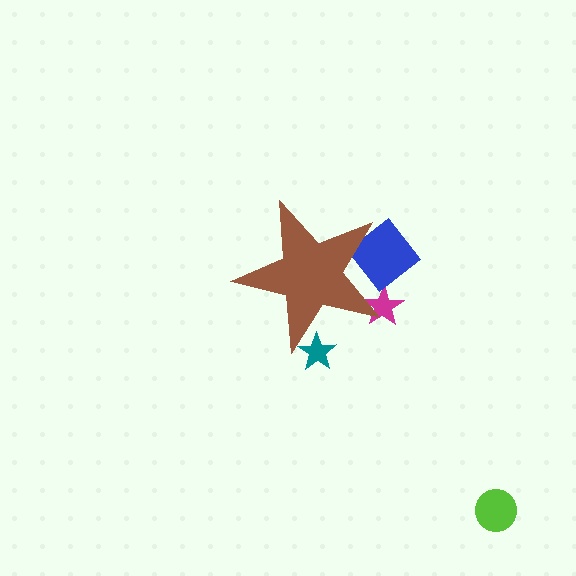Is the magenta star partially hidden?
Yes, the magenta star is partially hidden behind the brown star.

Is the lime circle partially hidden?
No, the lime circle is fully visible.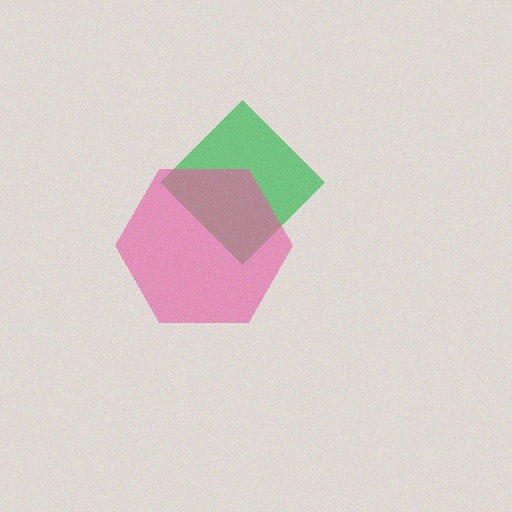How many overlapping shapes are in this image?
There are 2 overlapping shapes in the image.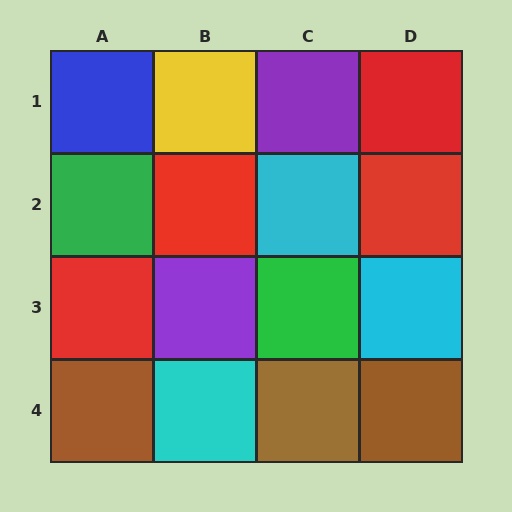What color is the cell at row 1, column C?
Purple.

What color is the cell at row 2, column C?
Cyan.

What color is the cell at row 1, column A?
Blue.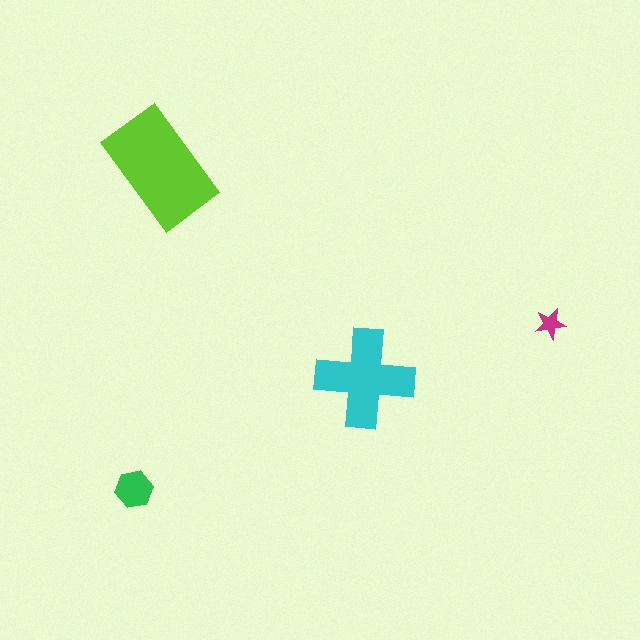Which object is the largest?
The lime rectangle.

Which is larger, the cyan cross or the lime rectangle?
The lime rectangle.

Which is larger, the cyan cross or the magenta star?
The cyan cross.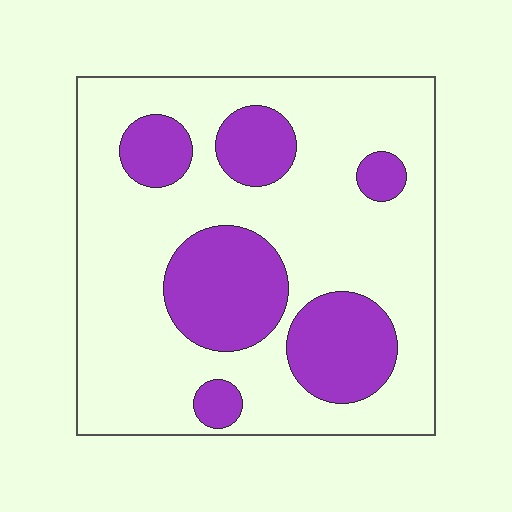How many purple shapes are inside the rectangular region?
6.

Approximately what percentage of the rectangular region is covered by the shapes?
Approximately 30%.